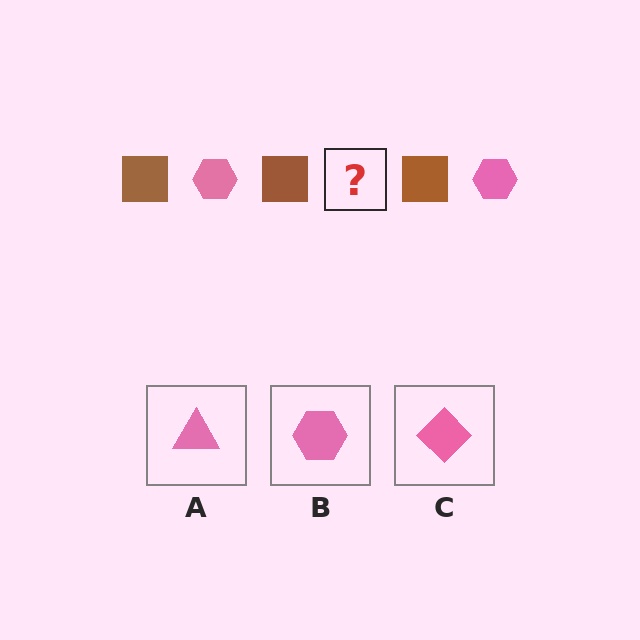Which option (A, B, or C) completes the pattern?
B.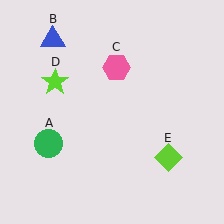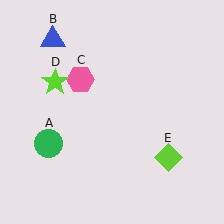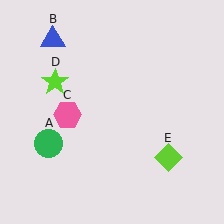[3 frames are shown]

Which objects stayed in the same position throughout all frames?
Green circle (object A) and blue triangle (object B) and lime star (object D) and lime diamond (object E) remained stationary.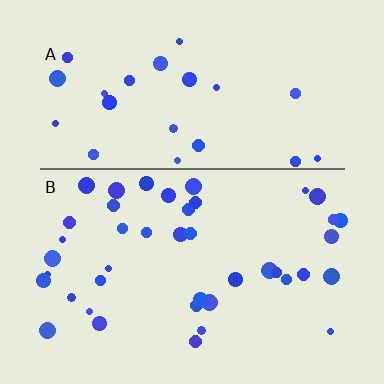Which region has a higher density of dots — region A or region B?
B (the bottom).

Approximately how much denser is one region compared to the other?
Approximately 1.7× — region B over region A.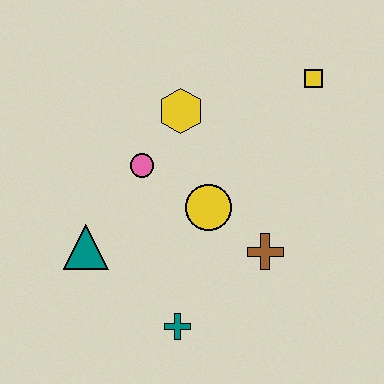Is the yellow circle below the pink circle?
Yes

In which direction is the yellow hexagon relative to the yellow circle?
The yellow hexagon is above the yellow circle.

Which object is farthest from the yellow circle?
The yellow square is farthest from the yellow circle.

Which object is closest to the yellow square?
The yellow hexagon is closest to the yellow square.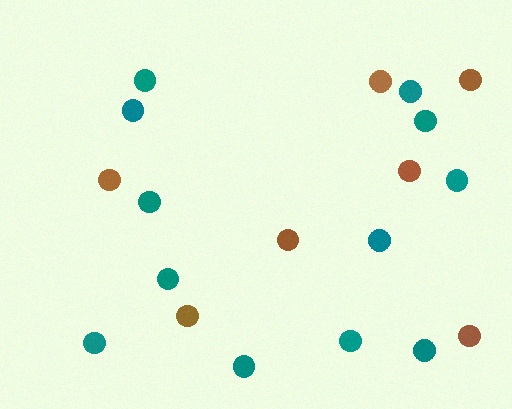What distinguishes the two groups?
There are 2 groups: one group of brown circles (7) and one group of teal circles (12).